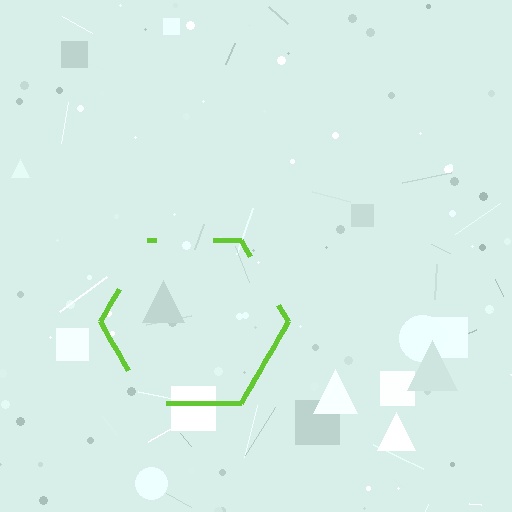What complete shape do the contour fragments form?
The contour fragments form a hexagon.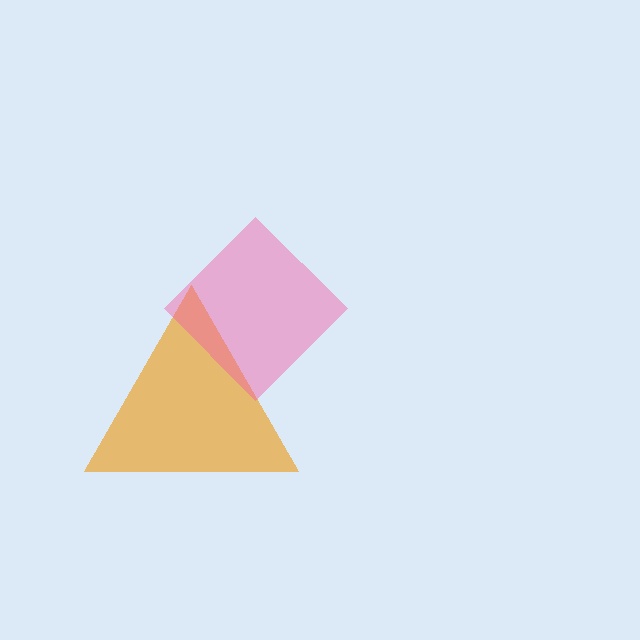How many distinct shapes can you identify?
There are 2 distinct shapes: an orange triangle, a pink diamond.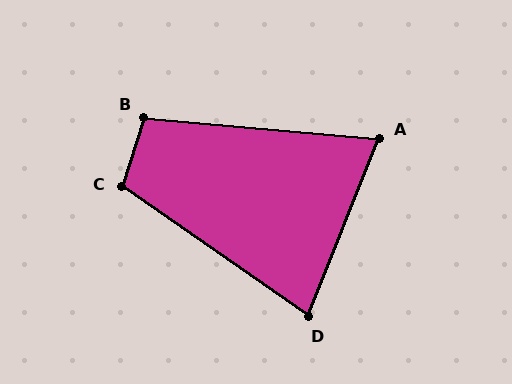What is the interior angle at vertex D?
Approximately 77 degrees (acute).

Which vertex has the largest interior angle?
C, at approximately 107 degrees.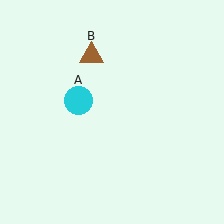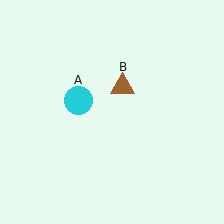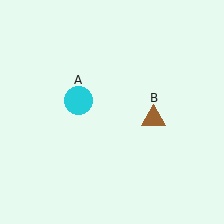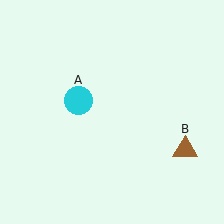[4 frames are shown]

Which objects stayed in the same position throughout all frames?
Cyan circle (object A) remained stationary.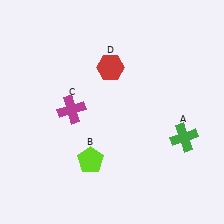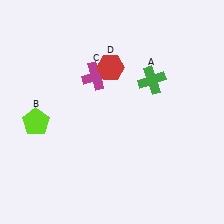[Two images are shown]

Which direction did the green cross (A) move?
The green cross (A) moved up.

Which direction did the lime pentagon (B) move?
The lime pentagon (B) moved left.